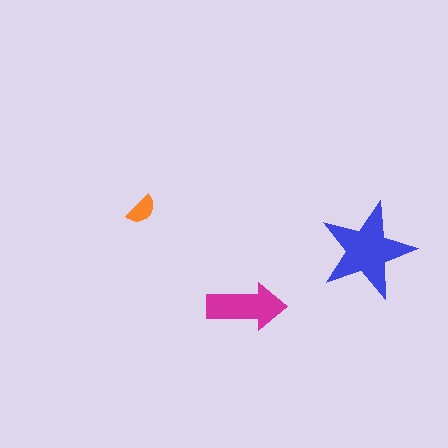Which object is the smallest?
The orange semicircle.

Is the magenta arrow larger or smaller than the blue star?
Smaller.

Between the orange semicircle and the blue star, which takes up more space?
The blue star.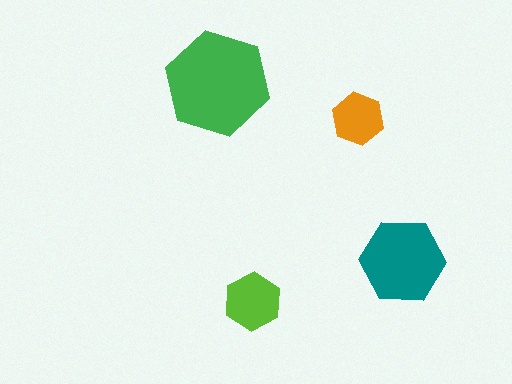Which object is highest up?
The green hexagon is topmost.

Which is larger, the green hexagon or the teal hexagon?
The green one.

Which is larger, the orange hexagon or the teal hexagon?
The teal one.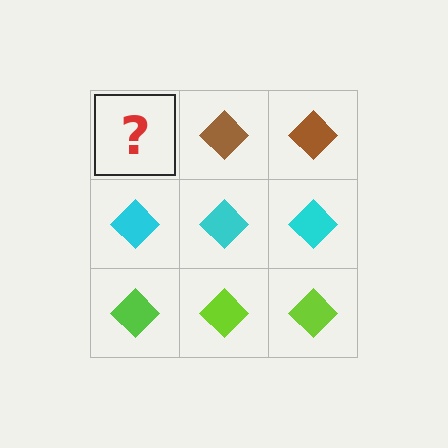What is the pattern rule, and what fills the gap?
The rule is that each row has a consistent color. The gap should be filled with a brown diamond.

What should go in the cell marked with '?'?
The missing cell should contain a brown diamond.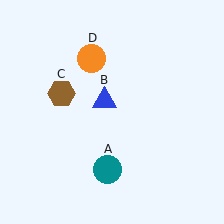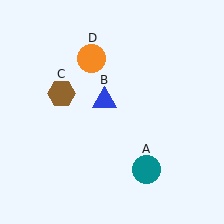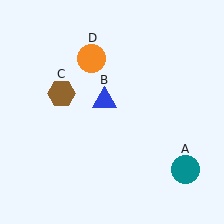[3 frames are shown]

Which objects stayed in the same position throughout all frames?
Blue triangle (object B) and brown hexagon (object C) and orange circle (object D) remained stationary.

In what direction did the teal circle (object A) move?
The teal circle (object A) moved right.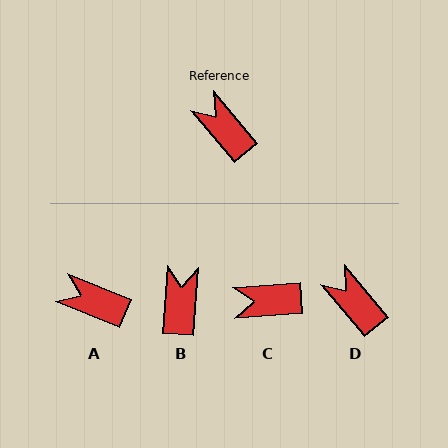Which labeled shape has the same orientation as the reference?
D.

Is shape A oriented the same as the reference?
No, it is off by about 28 degrees.